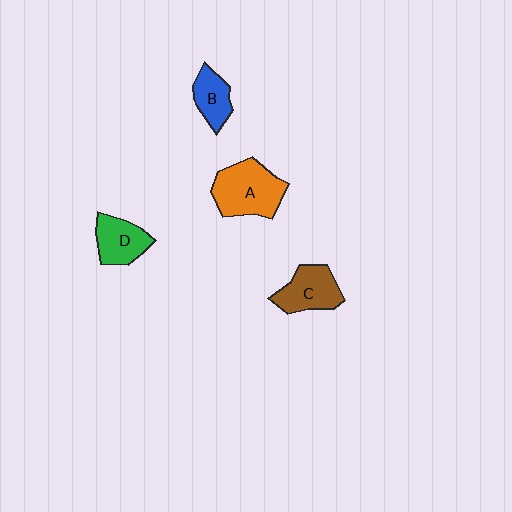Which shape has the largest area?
Shape A (orange).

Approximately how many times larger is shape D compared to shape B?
Approximately 1.2 times.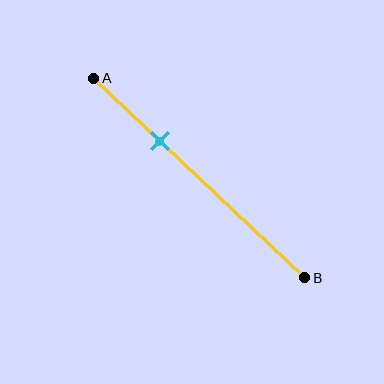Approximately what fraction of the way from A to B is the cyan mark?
The cyan mark is approximately 30% of the way from A to B.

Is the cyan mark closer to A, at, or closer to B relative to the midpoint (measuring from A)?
The cyan mark is closer to point A than the midpoint of segment AB.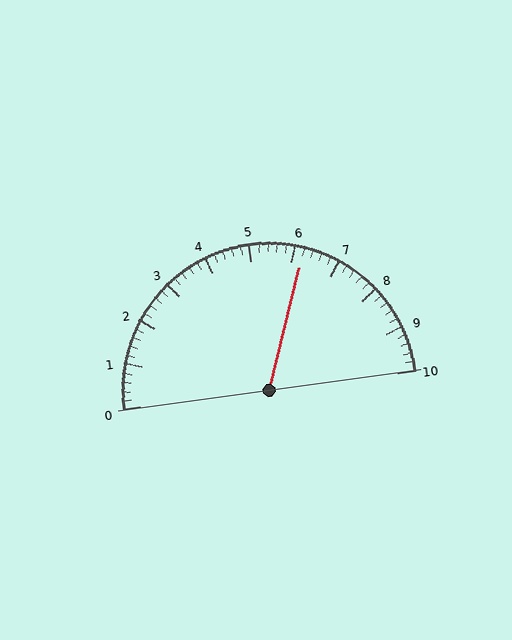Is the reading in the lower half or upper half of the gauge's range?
The reading is in the upper half of the range (0 to 10).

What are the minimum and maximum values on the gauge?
The gauge ranges from 0 to 10.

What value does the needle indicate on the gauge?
The needle indicates approximately 6.2.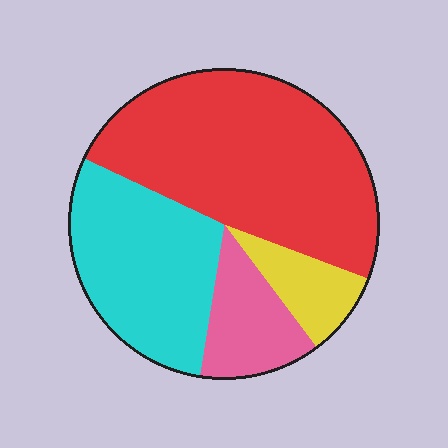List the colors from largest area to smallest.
From largest to smallest: red, cyan, pink, yellow.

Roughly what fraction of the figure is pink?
Pink covers about 15% of the figure.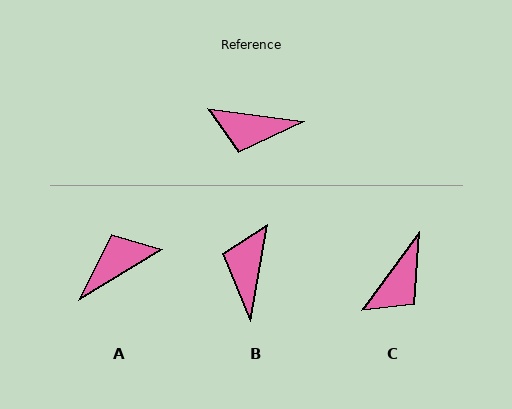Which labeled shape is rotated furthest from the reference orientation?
A, about 141 degrees away.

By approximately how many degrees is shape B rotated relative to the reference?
Approximately 92 degrees clockwise.